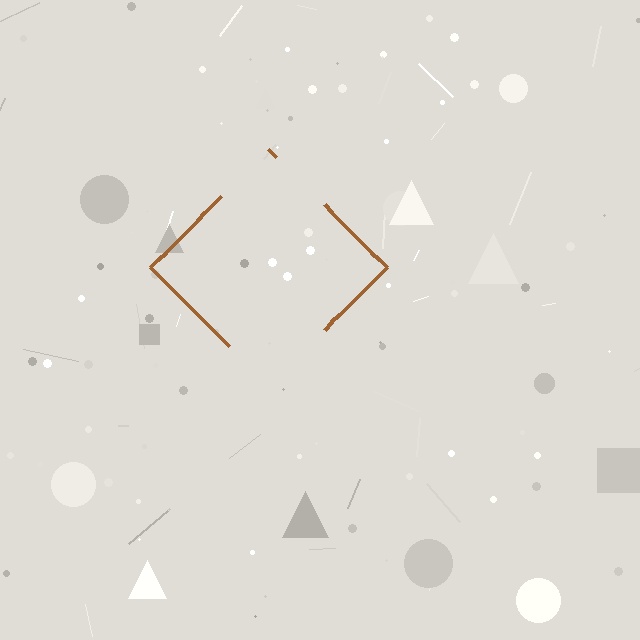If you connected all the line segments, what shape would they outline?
They would outline a diamond.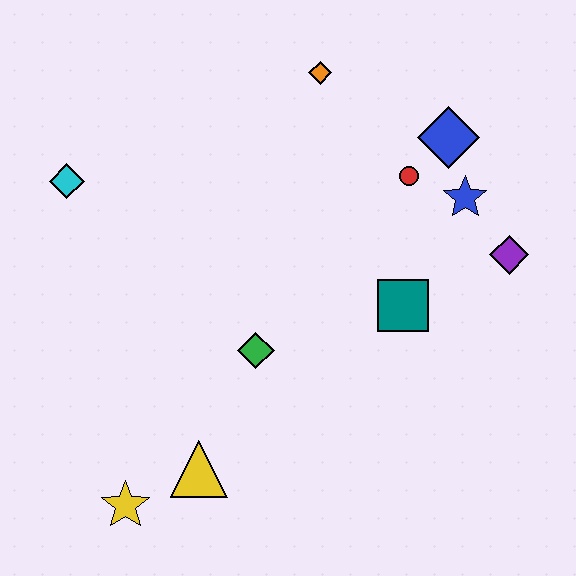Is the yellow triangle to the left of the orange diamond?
Yes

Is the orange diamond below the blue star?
No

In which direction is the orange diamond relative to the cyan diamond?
The orange diamond is to the right of the cyan diamond.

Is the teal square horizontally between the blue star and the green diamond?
Yes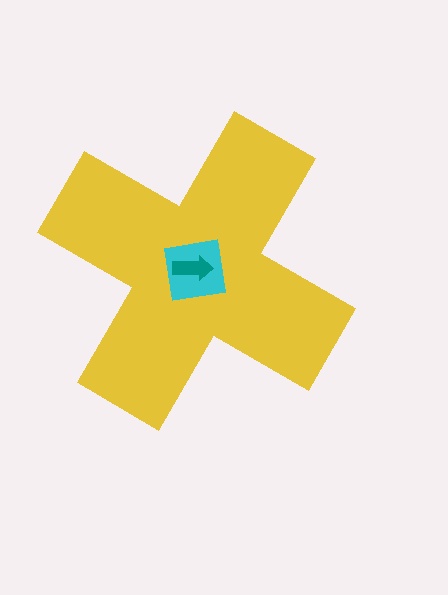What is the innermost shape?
The teal arrow.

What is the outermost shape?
The yellow cross.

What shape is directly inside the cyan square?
The teal arrow.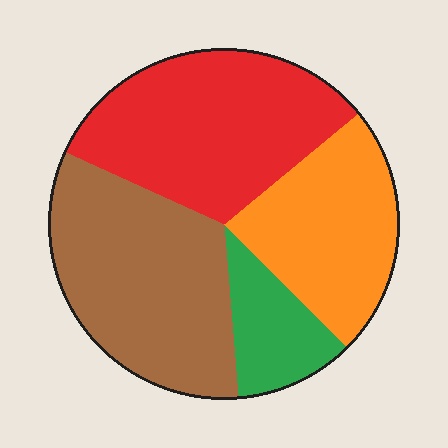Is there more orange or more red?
Red.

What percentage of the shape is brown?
Brown takes up between a sixth and a third of the shape.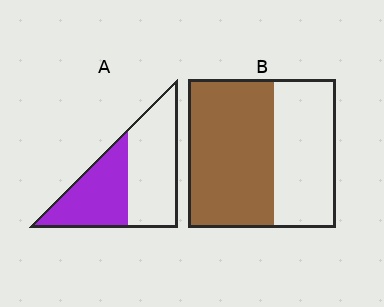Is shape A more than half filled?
No.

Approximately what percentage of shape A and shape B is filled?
A is approximately 45% and B is approximately 60%.